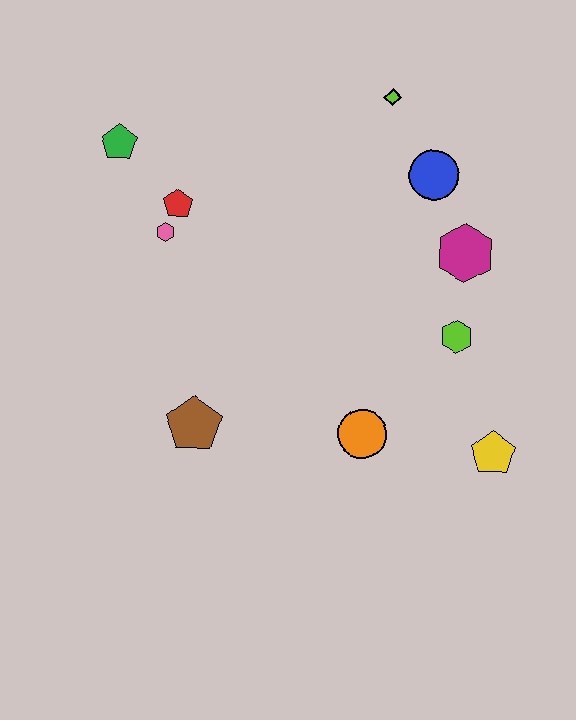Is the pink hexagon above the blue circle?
No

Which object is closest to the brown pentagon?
The orange circle is closest to the brown pentagon.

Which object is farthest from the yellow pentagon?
The green pentagon is farthest from the yellow pentagon.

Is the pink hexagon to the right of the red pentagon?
No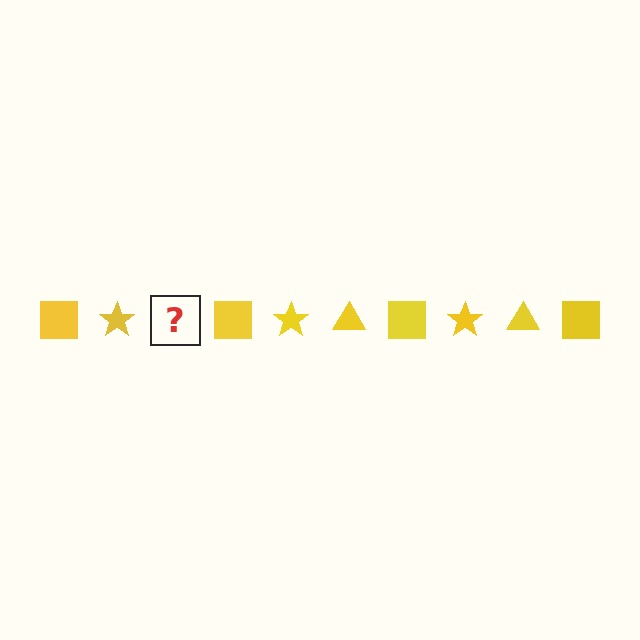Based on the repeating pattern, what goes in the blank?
The blank should be a yellow triangle.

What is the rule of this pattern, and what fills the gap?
The rule is that the pattern cycles through square, star, triangle shapes in yellow. The gap should be filled with a yellow triangle.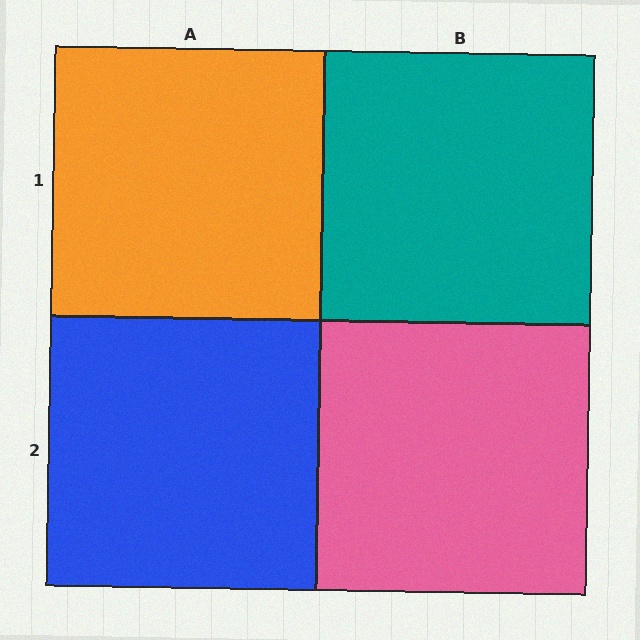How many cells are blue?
1 cell is blue.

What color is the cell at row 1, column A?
Orange.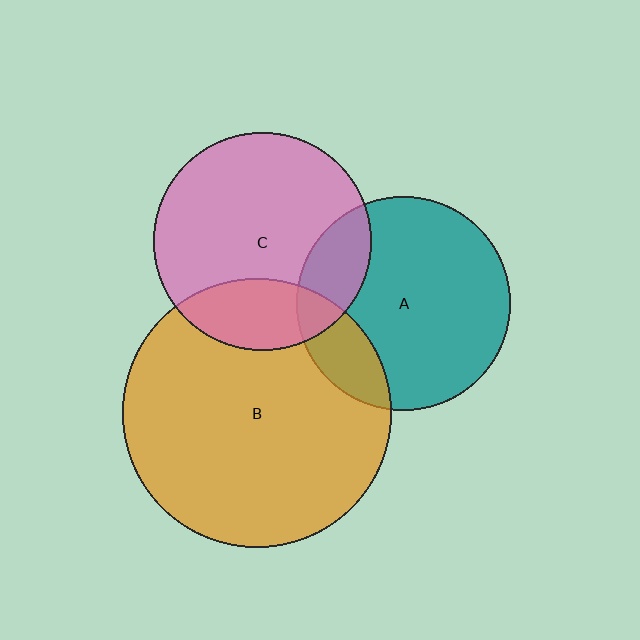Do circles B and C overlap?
Yes.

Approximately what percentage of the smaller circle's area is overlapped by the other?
Approximately 25%.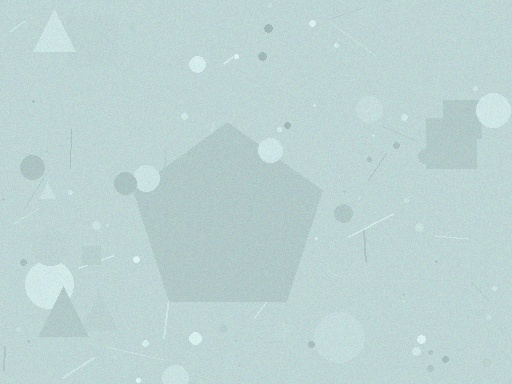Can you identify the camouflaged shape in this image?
The camouflaged shape is a pentagon.